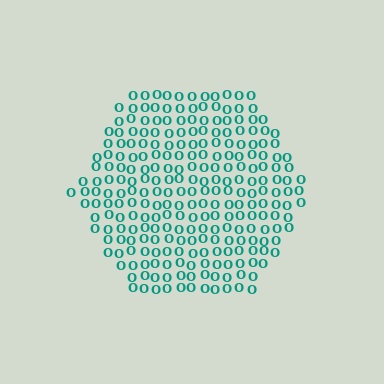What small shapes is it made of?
It is made of small letter O's.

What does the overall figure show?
The overall figure shows a hexagon.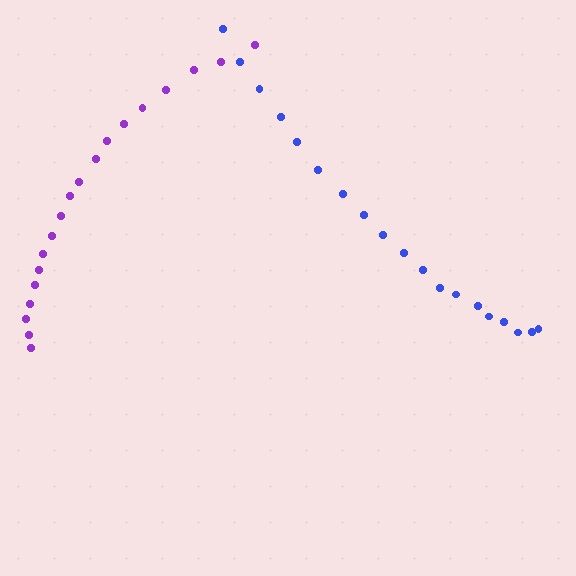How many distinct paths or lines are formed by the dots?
There are 2 distinct paths.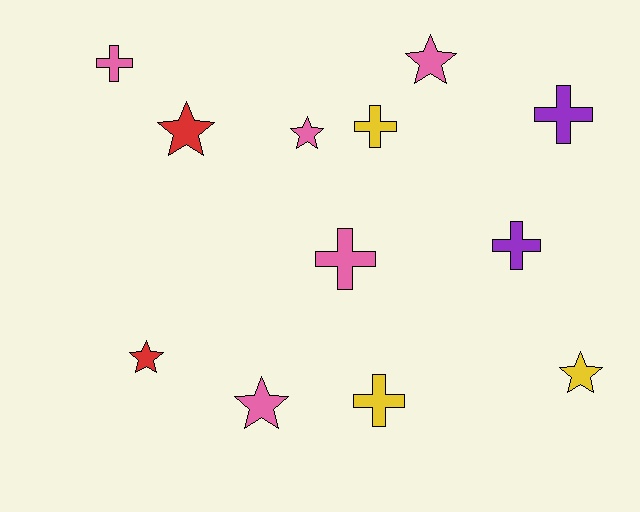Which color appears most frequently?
Pink, with 5 objects.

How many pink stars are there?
There are 3 pink stars.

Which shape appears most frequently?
Cross, with 6 objects.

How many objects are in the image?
There are 12 objects.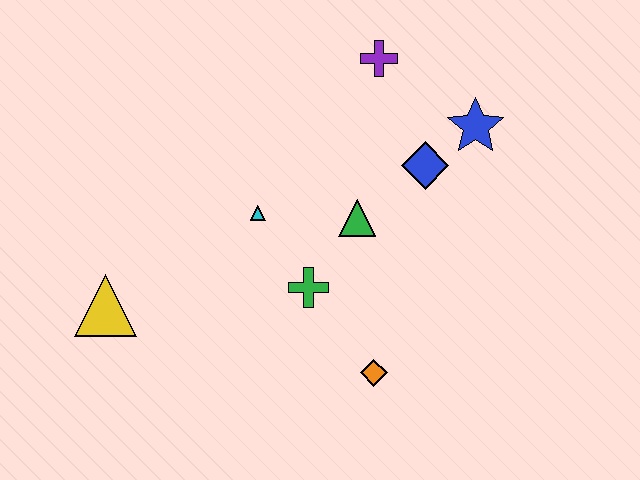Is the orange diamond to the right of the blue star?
No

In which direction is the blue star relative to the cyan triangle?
The blue star is to the right of the cyan triangle.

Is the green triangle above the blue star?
No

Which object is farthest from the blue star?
The yellow triangle is farthest from the blue star.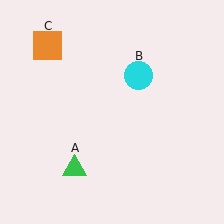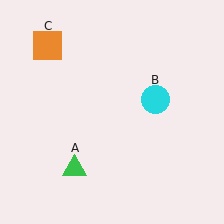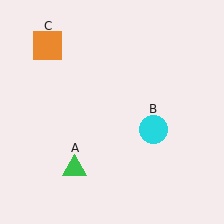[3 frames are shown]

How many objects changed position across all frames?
1 object changed position: cyan circle (object B).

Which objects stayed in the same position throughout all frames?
Green triangle (object A) and orange square (object C) remained stationary.